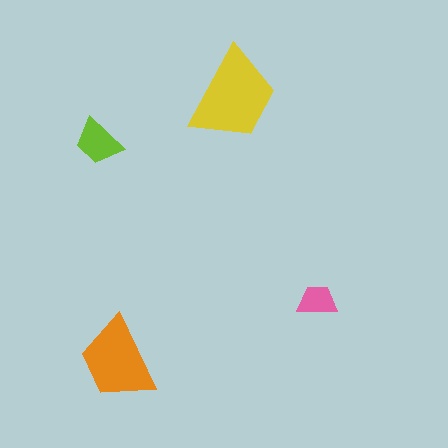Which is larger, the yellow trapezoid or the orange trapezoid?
The yellow one.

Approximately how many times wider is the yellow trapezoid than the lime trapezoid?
About 2 times wider.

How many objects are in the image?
There are 4 objects in the image.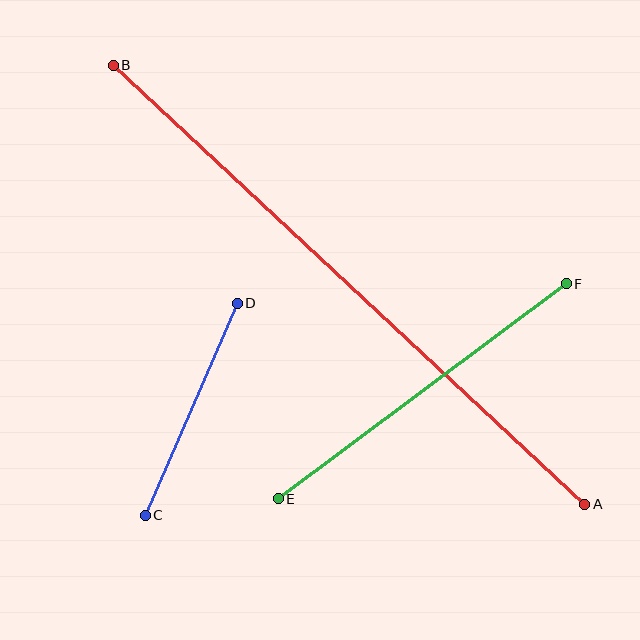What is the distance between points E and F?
The distance is approximately 359 pixels.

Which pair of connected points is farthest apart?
Points A and B are farthest apart.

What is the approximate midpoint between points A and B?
The midpoint is at approximately (349, 285) pixels.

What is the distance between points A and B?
The distance is approximately 644 pixels.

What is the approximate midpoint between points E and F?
The midpoint is at approximately (422, 391) pixels.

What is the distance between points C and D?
The distance is approximately 231 pixels.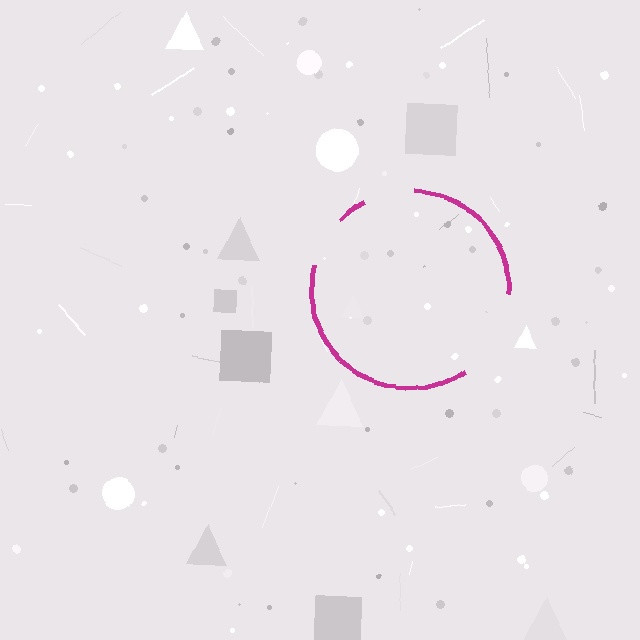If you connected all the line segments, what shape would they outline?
They would outline a circle.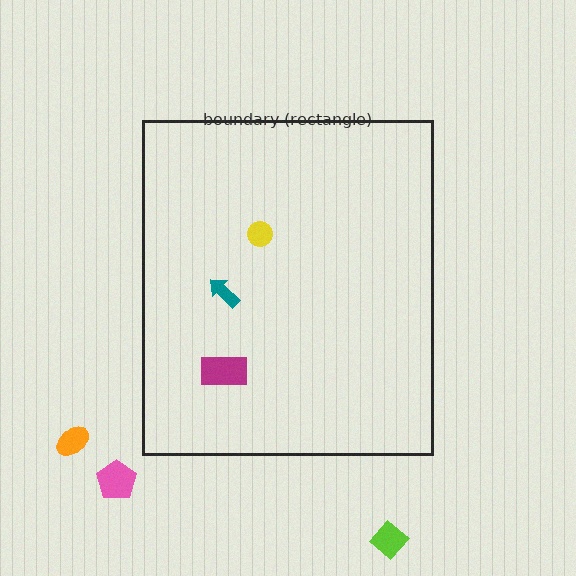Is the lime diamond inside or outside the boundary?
Outside.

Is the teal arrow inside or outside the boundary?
Inside.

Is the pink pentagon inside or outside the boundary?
Outside.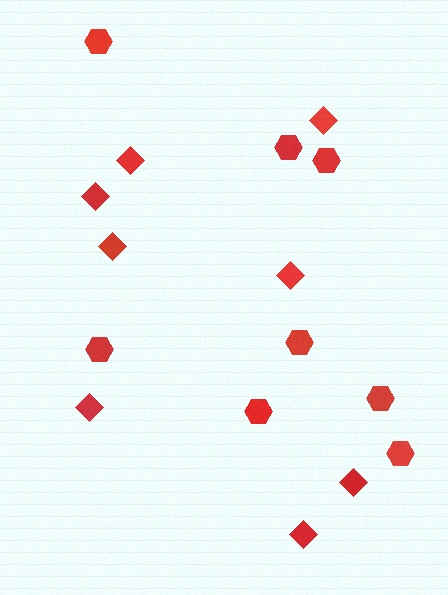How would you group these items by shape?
There are 2 groups: one group of diamonds (8) and one group of hexagons (8).